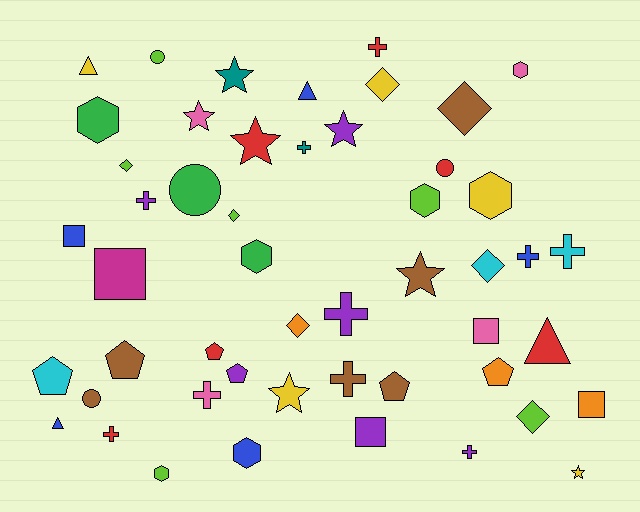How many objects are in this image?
There are 50 objects.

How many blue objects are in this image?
There are 5 blue objects.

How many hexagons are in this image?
There are 7 hexagons.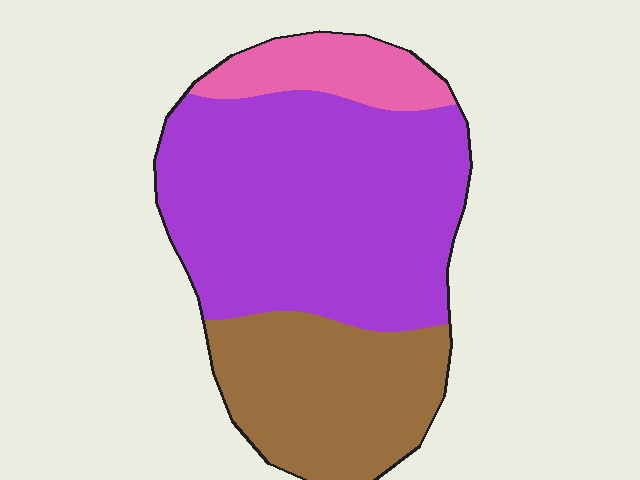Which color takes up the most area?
Purple, at roughly 60%.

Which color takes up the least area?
Pink, at roughly 10%.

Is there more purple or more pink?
Purple.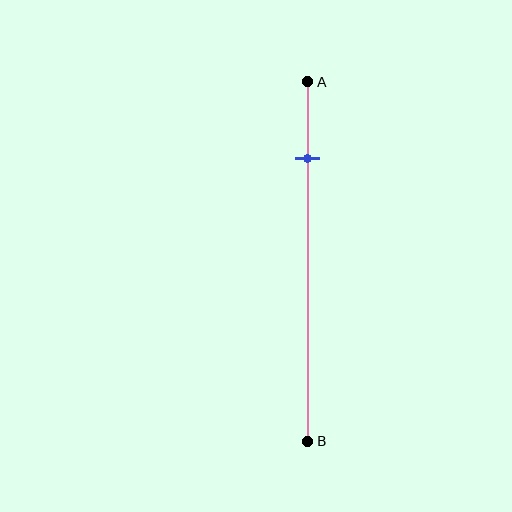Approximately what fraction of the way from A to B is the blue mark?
The blue mark is approximately 20% of the way from A to B.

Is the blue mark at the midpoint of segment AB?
No, the mark is at about 20% from A, not at the 50% midpoint.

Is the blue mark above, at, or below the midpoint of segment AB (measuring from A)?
The blue mark is above the midpoint of segment AB.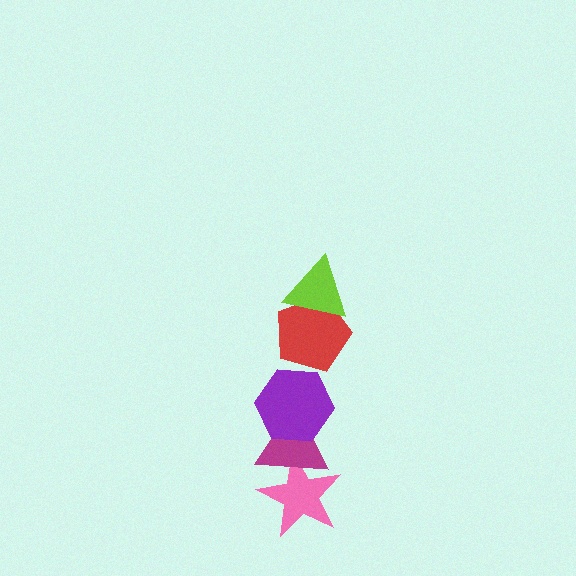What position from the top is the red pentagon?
The red pentagon is 2nd from the top.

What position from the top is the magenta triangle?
The magenta triangle is 4th from the top.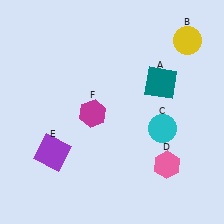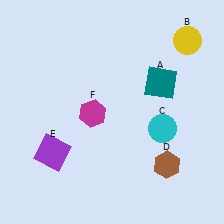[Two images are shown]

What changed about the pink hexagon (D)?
In Image 1, D is pink. In Image 2, it changed to brown.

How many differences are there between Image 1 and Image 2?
There is 1 difference between the two images.